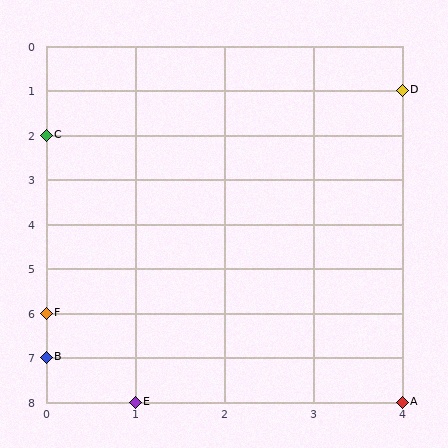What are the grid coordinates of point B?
Point B is at grid coordinates (0, 7).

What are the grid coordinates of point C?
Point C is at grid coordinates (0, 2).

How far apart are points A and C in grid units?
Points A and C are 4 columns and 6 rows apart (about 7.2 grid units diagonally).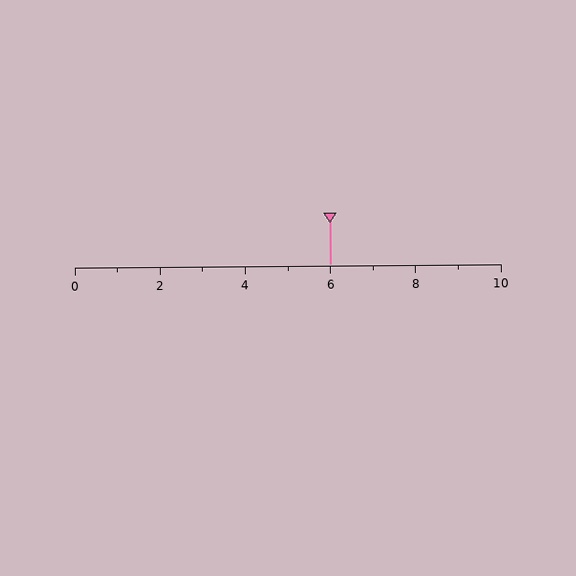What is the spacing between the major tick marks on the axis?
The major ticks are spaced 2 apart.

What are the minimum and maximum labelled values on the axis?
The axis runs from 0 to 10.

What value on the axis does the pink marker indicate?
The marker indicates approximately 6.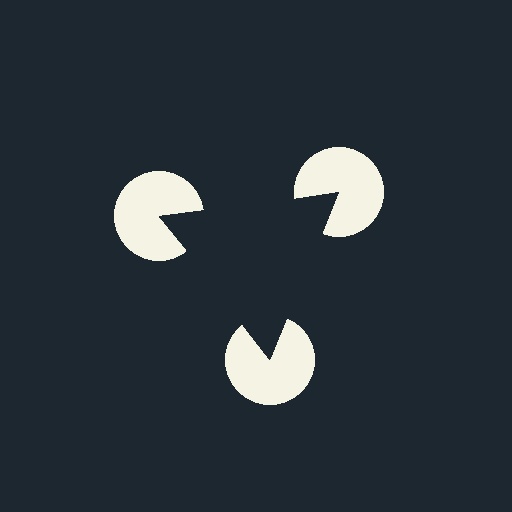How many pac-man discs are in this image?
There are 3 — one at each vertex of the illusory triangle.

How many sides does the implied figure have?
3 sides.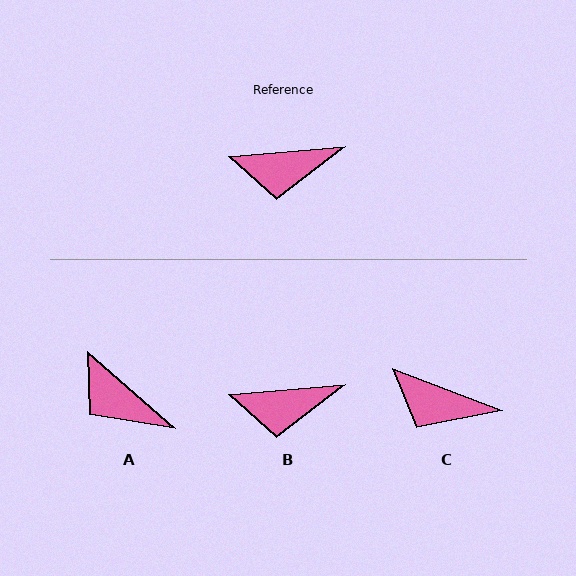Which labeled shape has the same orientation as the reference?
B.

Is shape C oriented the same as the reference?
No, it is off by about 26 degrees.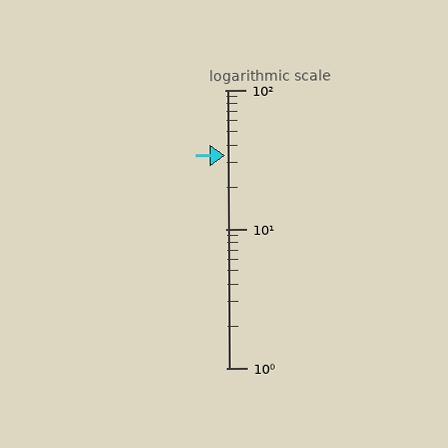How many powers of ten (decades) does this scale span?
The scale spans 2 decades, from 1 to 100.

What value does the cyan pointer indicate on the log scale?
The pointer indicates approximately 34.